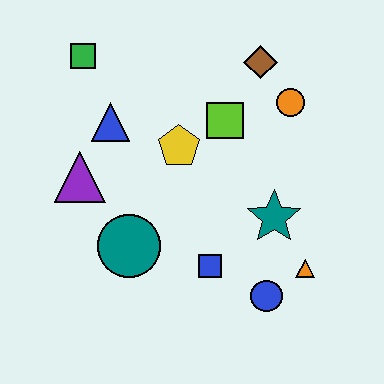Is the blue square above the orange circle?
No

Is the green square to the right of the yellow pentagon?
No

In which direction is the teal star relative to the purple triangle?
The teal star is to the right of the purple triangle.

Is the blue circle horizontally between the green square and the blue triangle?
No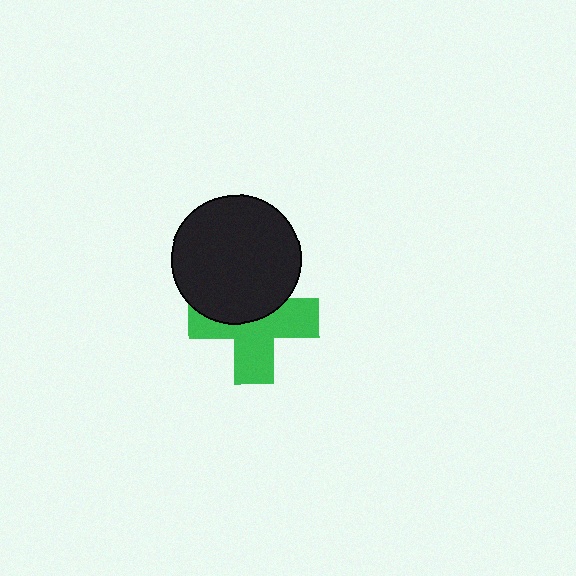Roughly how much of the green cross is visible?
About half of it is visible (roughly 58%).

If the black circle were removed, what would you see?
You would see the complete green cross.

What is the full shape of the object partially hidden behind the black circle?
The partially hidden object is a green cross.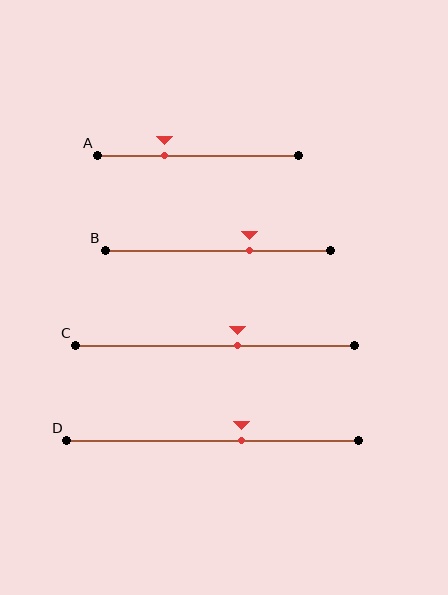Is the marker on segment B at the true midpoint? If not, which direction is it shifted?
No, the marker on segment B is shifted to the right by about 14% of the segment length.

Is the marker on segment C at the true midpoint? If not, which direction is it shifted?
No, the marker on segment C is shifted to the right by about 8% of the segment length.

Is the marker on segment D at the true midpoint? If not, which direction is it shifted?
No, the marker on segment D is shifted to the right by about 10% of the segment length.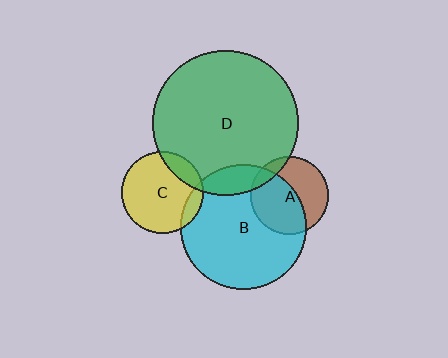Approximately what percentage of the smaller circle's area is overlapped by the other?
Approximately 55%.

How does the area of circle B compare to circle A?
Approximately 2.6 times.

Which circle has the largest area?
Circle D (green).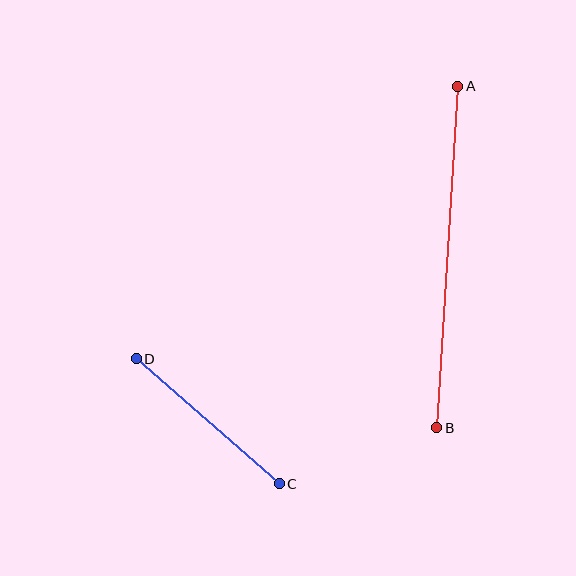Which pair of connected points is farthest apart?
Points A and B are farthest apart.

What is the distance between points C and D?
The distance is approximately 189 pixels.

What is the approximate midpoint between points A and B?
The midpoint is at approximately (447, 257) pixels.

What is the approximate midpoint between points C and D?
The midpoint is at approximately (208, 421) pixels.